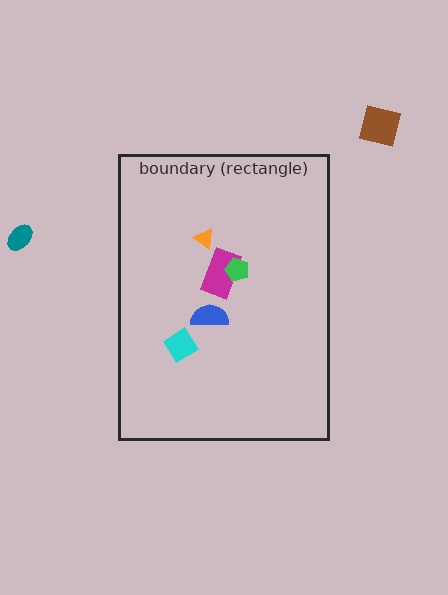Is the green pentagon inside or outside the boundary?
Inside.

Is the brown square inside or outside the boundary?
Outside.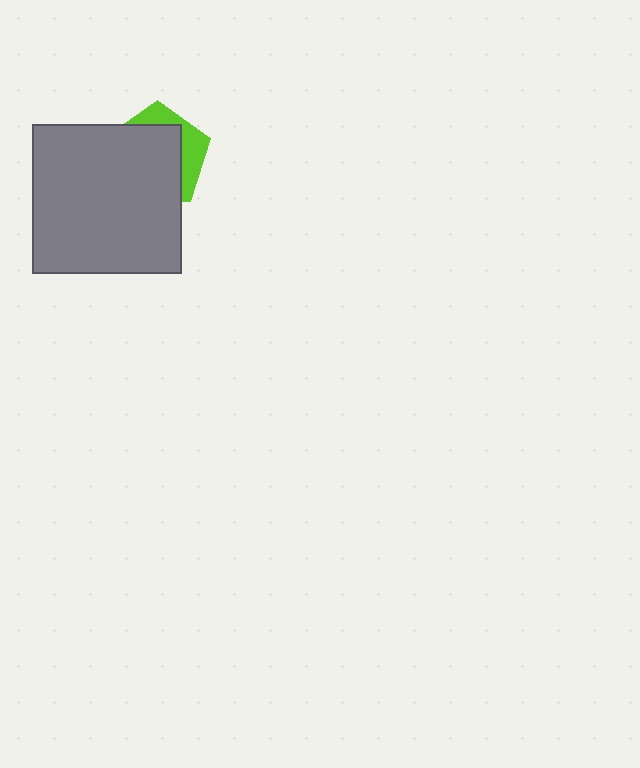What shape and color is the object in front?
The object in front is a gray square.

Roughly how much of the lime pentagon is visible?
A small part of it is visible (roughly 30%).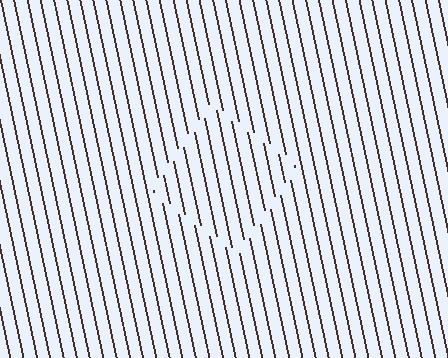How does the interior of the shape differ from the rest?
The interior of the shape contains the same grating, shifted by half a period — the contour is defined by the phase discontinuity where line-ends from the inner and outer gratings abut.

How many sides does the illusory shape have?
4 sides — the line-ends trace a square.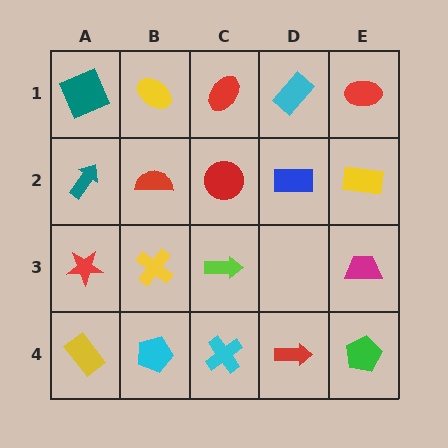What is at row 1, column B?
A yellow ellipse.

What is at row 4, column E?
A green pentagon.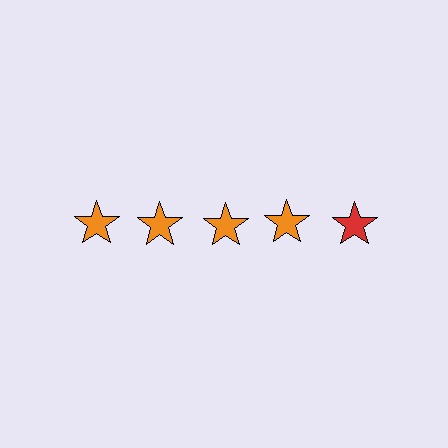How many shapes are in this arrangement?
There are 5 shapes arranged in a grid pattern.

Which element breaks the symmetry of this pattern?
The red star in the top row, rightmost column breaks the symmetry. All other shapes are orange stars.